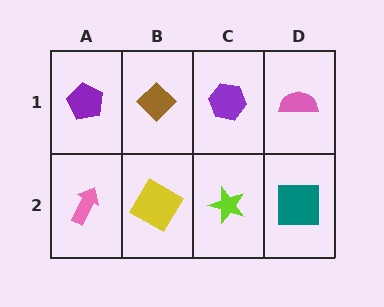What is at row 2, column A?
A pink arrow.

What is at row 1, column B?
A brown diamond.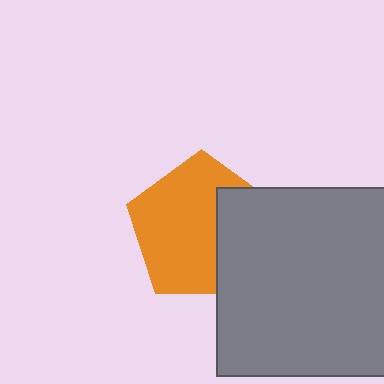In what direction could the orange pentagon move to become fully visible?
The orange pentagon could move left. That would shift it out from behind the gray square entirely.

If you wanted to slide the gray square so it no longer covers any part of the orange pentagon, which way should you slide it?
Slide it right — that is the most direct way to separate the two shapes.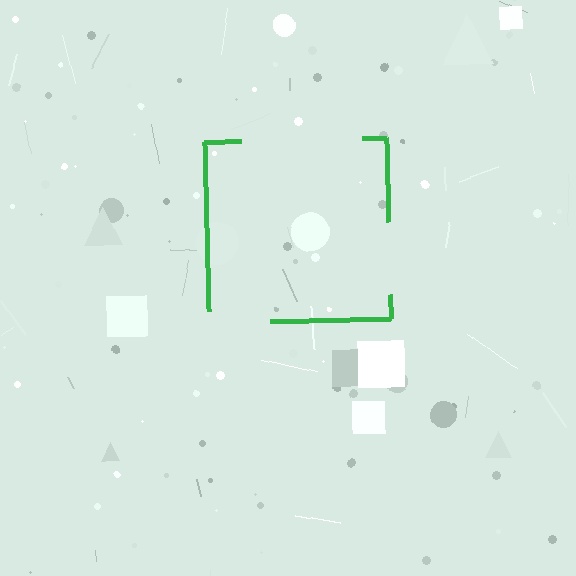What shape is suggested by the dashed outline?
The dashed outline suggests a square.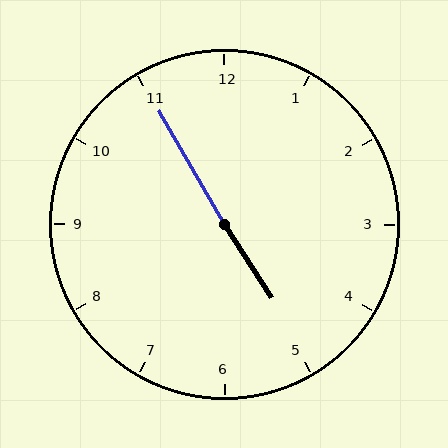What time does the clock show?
4:55.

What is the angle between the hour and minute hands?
Approximately 178 degrees.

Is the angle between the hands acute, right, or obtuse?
It is obtuse.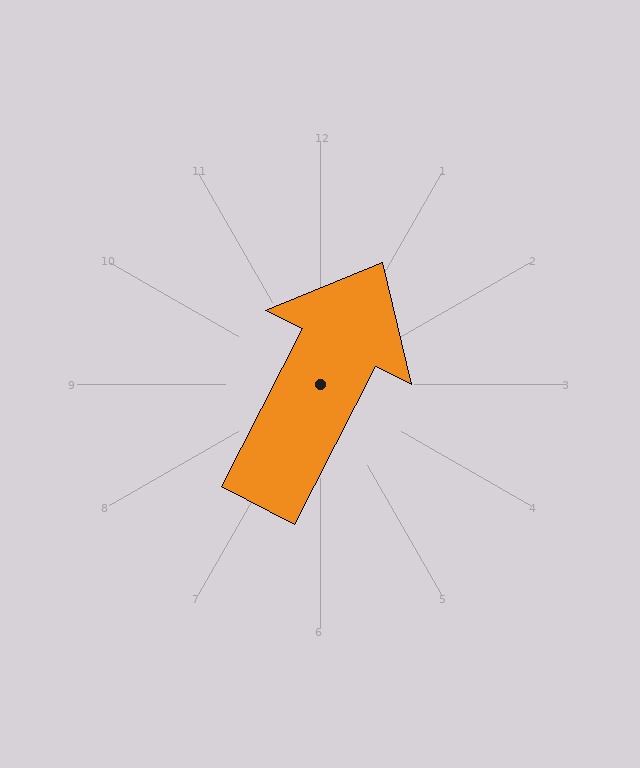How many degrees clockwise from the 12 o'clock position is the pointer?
Approximately 27 degrees.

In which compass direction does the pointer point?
Northeast.